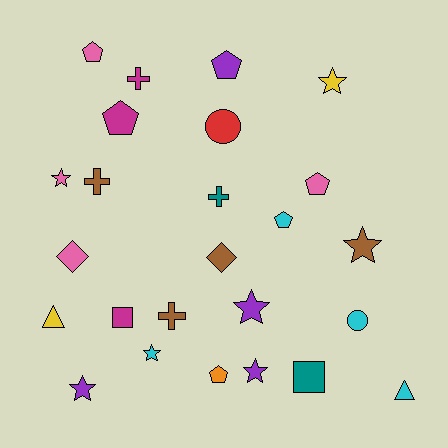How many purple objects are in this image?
There are 4 purple objects.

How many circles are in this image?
There are 2 circles.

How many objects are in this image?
There are 25 objects.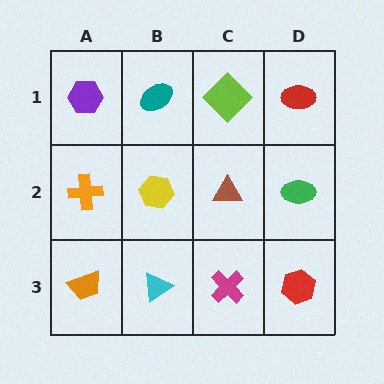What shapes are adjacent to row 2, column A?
A purple hexagon (row 1, column A), an orange trapezoid (row 3, column A), a yellow hexagon (row 2, column B).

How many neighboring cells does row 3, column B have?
3.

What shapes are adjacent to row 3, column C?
A brown triangle (row 2, column C), a cyan triangle (row 3, column B), a red hexagon (row 3, column D).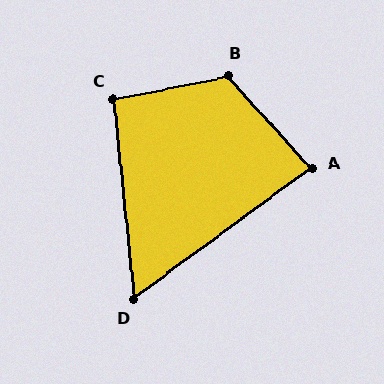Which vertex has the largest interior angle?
B, at approximately 120 degrees.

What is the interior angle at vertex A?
Approximately 85 degrees (acute).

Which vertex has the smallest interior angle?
D, at approximately 60 degrees.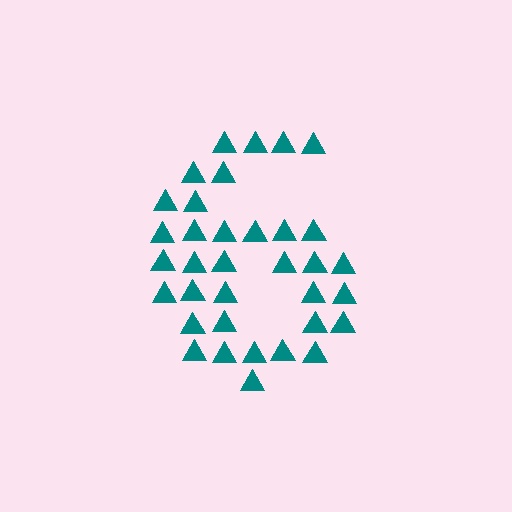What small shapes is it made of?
It is made of small triangles.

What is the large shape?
The large shape is the digit 6.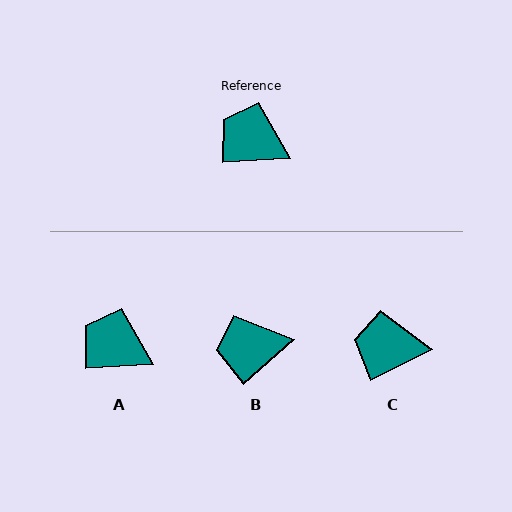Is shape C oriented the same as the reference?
No, it is off by about 23 degrees.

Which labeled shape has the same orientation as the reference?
A.